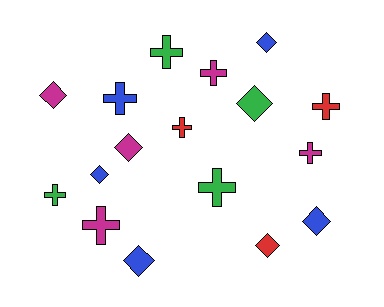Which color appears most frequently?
Magenta, with 5 objects.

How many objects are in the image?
There are 17 objects.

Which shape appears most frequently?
Cross, with 9 objects.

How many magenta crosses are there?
There are 3 magenta crosses.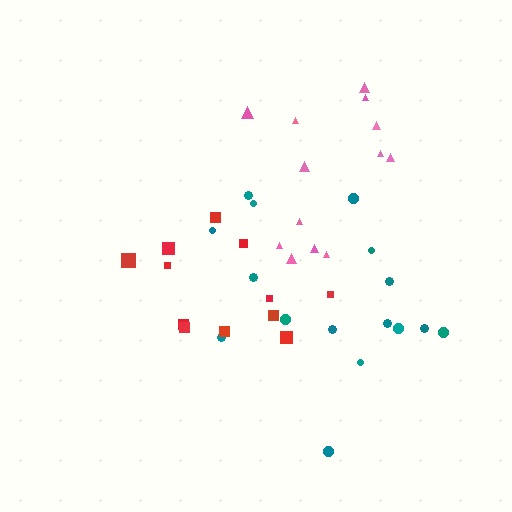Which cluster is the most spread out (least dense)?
Pink.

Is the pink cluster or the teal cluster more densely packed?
Teal.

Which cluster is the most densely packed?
Red.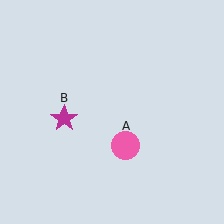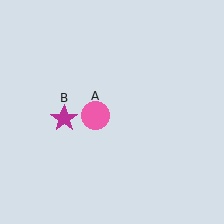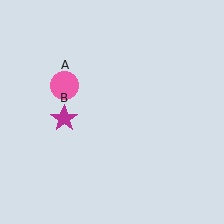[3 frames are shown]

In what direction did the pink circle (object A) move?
The pink circle (object A) moved up and to the left.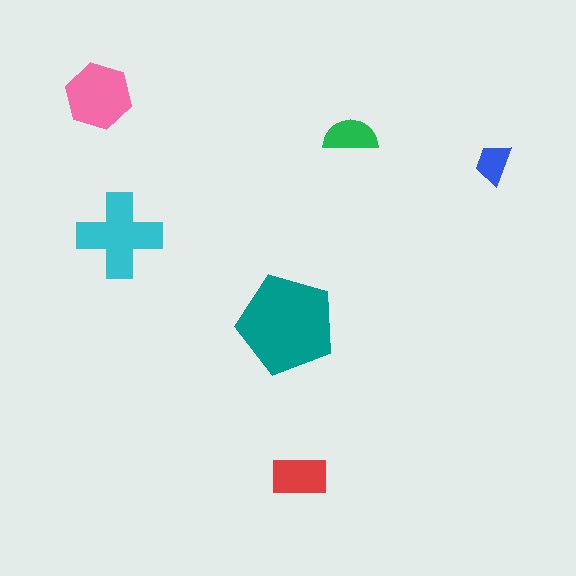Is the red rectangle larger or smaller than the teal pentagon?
Smaller.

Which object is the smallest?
The blue trapezoid.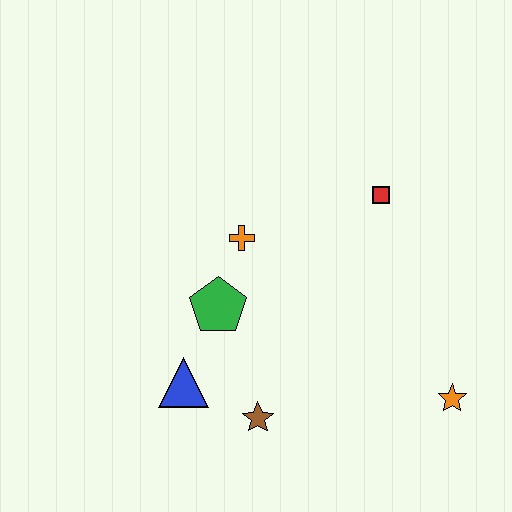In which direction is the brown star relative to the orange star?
The brown star is to the left of the orange star.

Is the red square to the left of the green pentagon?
No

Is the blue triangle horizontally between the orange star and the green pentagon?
No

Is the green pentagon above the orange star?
Yes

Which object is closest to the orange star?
The brown star is closest to the orange star.